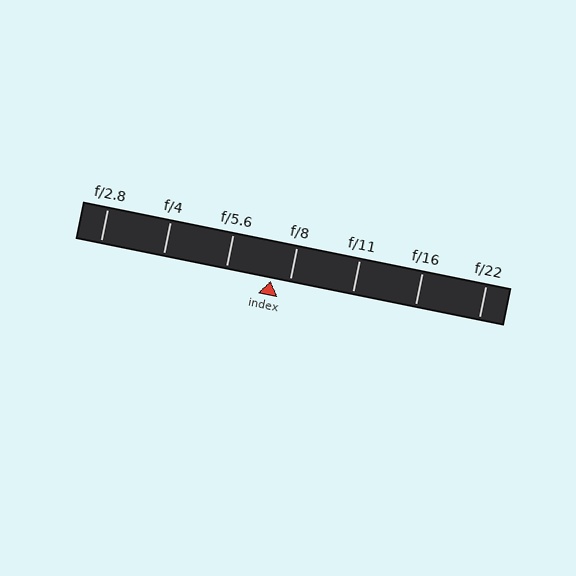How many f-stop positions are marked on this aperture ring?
There are 7 f-stop positions marked.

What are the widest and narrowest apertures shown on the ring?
The widest aperture shown is f/2.8 and the narrowest is f/22.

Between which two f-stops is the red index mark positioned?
The index mark is between f/5.6 and f/8.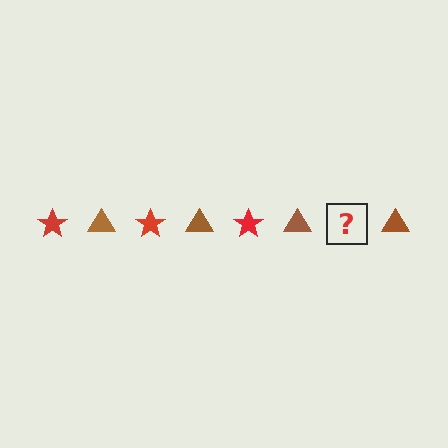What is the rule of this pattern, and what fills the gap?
The rule is that the pattern alternates between red star and brown triangle. The gap should be filled with a red star.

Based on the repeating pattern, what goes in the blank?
The blank should be a red star.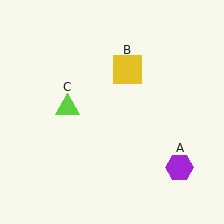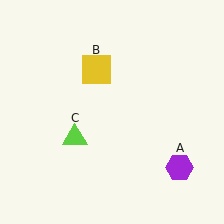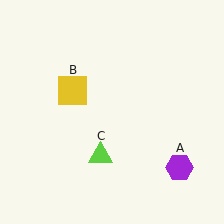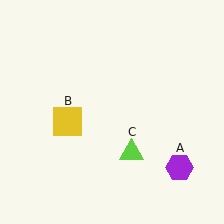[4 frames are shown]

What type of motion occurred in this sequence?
The yellow square (object B), lime triangle (object C) rotated counterclockwise around the center of the scene.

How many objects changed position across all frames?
2 objects changed position: yellow square (object B), lime triangle (object C).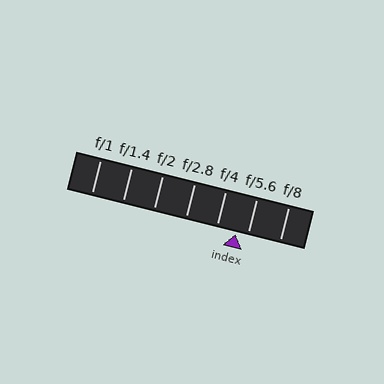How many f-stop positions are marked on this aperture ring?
There are 7 f-stop positions marked.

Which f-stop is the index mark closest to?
The index mark is closest to f/5.6.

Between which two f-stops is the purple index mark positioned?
The index mark is between f/4 and f/5.6.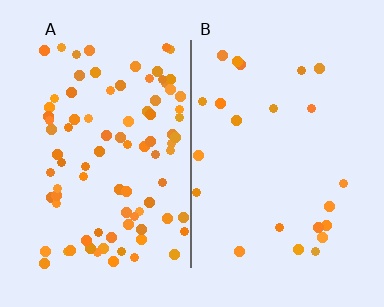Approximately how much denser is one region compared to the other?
Approximately 4.0× — region A over region B.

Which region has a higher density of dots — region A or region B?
A (the left).